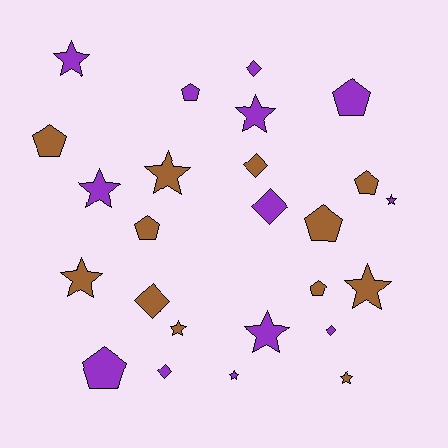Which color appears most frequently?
Purple, with 13 objects.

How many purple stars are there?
There are 6 purple stars.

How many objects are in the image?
There are 25 objects.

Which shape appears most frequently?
Star, with 11 objects.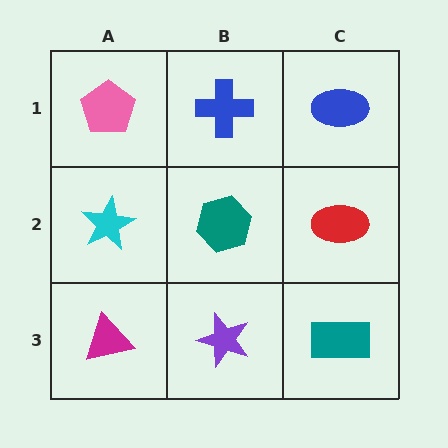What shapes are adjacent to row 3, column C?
A red ellipse (row 2, column C), a purple star (row 3, column B).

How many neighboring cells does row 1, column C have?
2.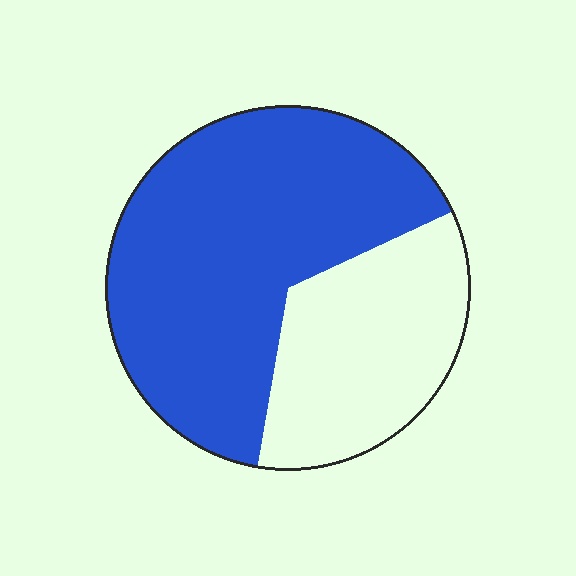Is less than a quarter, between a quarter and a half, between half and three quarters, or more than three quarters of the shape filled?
Between half and three quarters.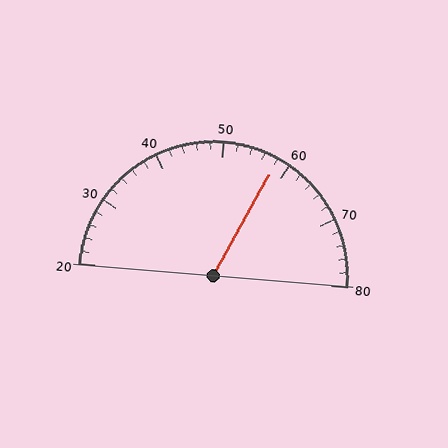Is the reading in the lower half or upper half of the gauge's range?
The reading is in the upper half of the range (20 to 80).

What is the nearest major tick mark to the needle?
The nearest major tick mark is 60.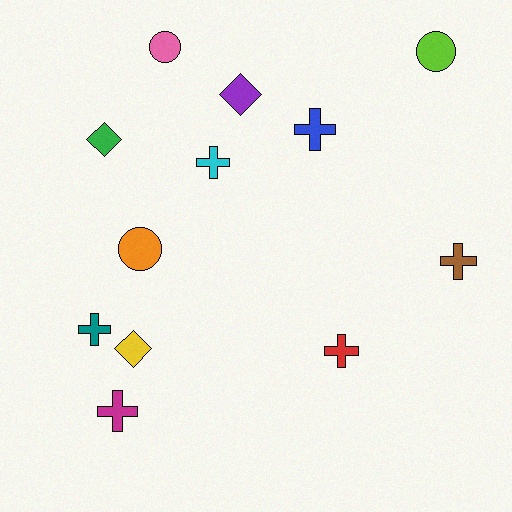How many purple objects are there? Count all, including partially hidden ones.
There is 1 purple object.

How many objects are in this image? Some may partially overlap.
There are 12 objects.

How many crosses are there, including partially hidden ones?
There are 6 crosses.